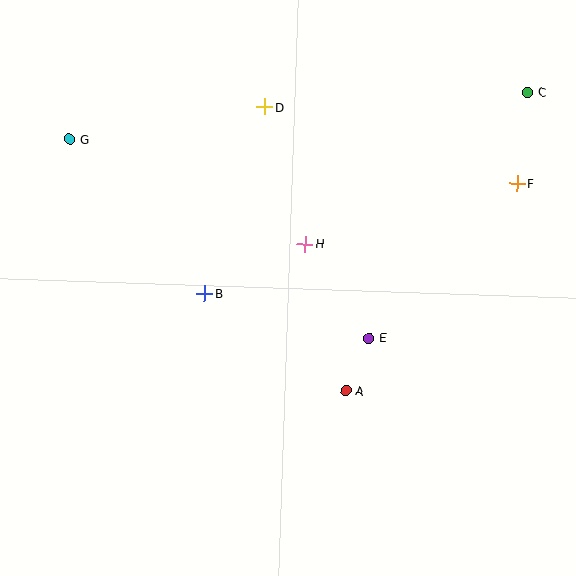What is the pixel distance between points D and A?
The distance between D and A is 295 pixels.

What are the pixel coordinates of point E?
Point E is at (369, 338).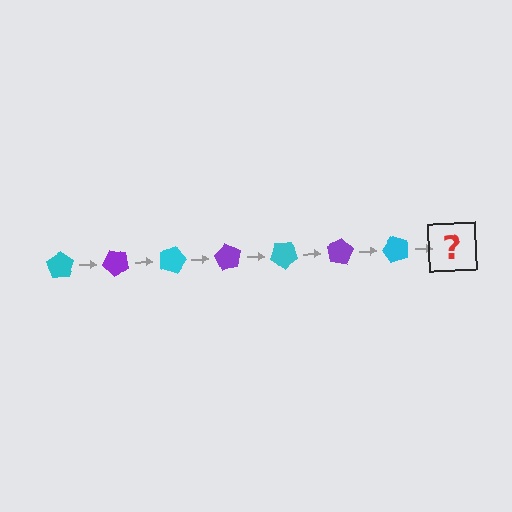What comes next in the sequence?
The next element should be a purple pentagon, rotated 315 degrees from the start.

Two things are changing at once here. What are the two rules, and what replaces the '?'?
The two rules are that it rotates 45 degrees each step and the color cycles through cyan and purple. The '?' should be a purple pentagon, rotated 315 degrees from the start.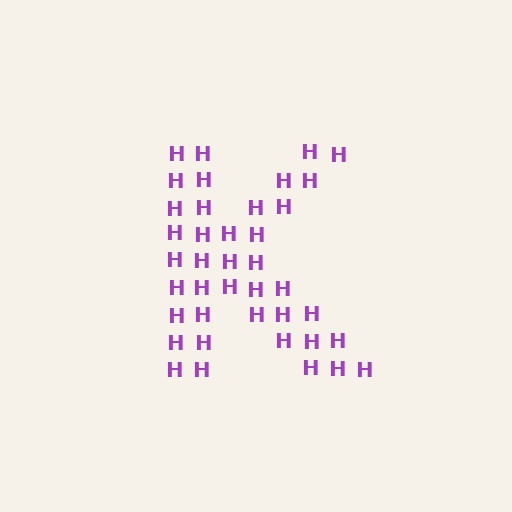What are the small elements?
The small elements are letter H's.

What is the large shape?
The large shape is the letter K.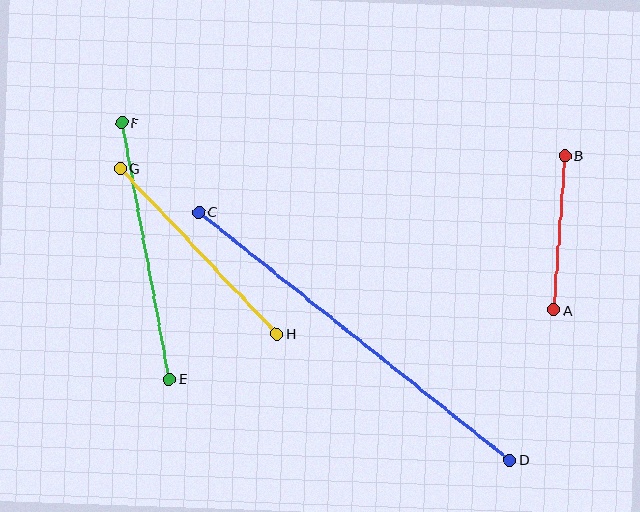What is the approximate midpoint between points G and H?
The midpoint is at approximately (198, 251) pixels.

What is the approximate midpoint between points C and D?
The midpoint is at approximately (354, 336) pixels.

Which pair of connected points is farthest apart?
Points C and D are farthest apart.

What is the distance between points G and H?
The distance is approximately 228 pixels.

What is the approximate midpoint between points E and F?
The midpoint is at approximately (146, 251) pixels.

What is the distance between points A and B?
The distance is approximately 154 pixels.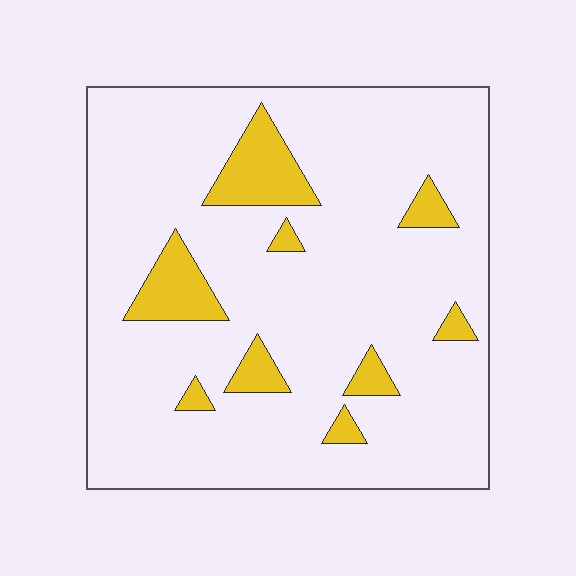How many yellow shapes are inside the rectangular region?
9.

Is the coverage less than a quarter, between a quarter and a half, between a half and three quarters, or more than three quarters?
Less than a quarter.